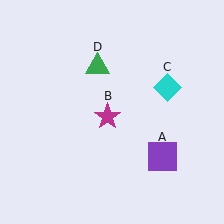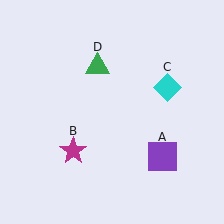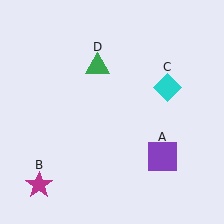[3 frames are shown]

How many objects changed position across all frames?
1 object changed position: magenta star (object B).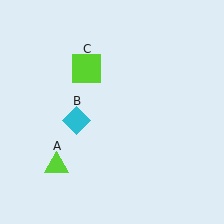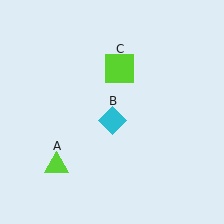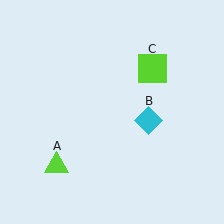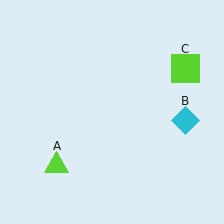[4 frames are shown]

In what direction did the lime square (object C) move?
The lime square (object C) moved right.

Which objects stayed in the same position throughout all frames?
Lime triangle (object A) remained stationary.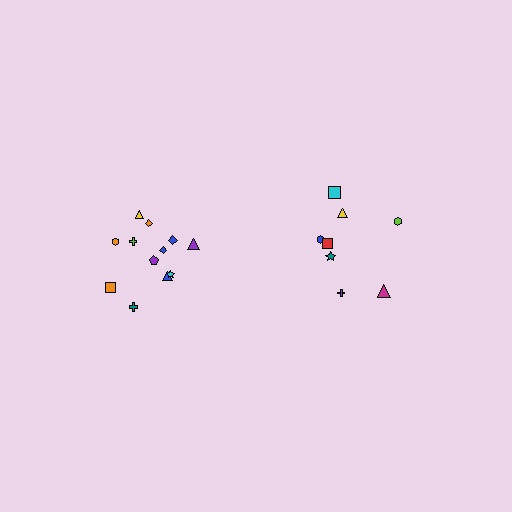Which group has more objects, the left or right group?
The left group.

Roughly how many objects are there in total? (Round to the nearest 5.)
Roughly 20 objects in total.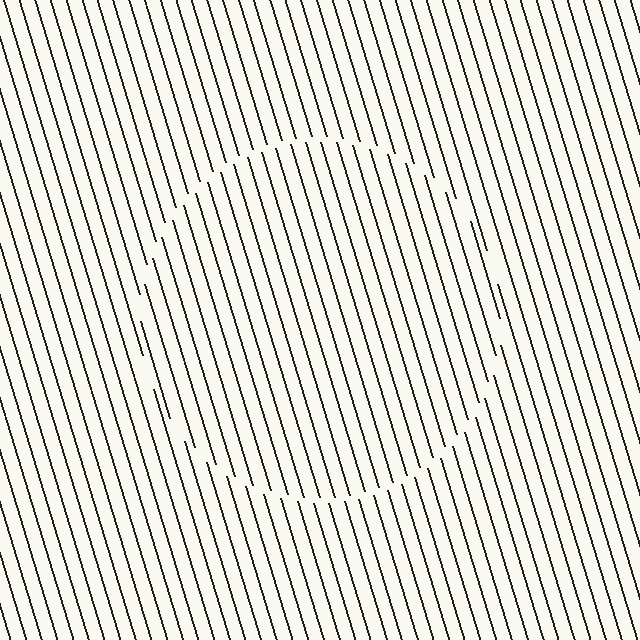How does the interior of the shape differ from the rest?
The interior of the shape contains the same grating, shifted by half a period — the contour is defined by the phase discontinuity where line-ends from the inner and outer gratings abut.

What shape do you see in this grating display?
An illusory circle. The interior of the shape contains the same grating, shifted by half a period — the contour is defined by the phase discontinuity where line-ends from the inner and outer gratings abut.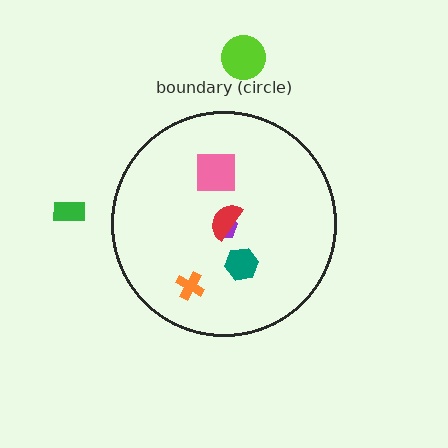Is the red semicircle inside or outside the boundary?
Inside.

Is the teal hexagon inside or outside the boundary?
Inside.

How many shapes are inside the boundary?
5 inside, 2 outside.